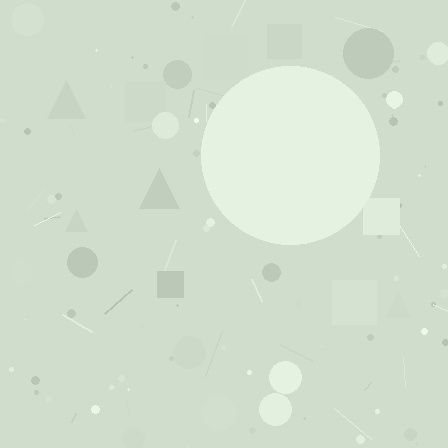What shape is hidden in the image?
A circle is hidden in the image.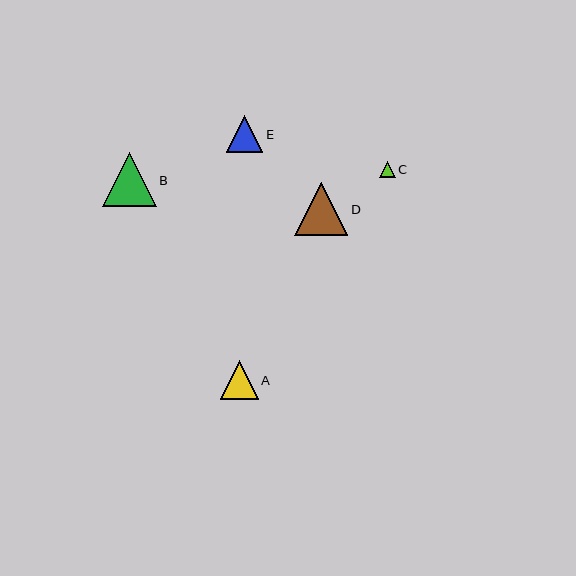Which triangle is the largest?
Triangle B is the largest with a size of approximately 54 pixels.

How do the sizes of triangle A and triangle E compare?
Triangle A and triangle E are approximately the same size.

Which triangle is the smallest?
Triangle C is the smallest with a size of approximately 16 pixels.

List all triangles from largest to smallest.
From largest to smallest: B, D, A, E, C.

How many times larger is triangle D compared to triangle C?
Triangle D is approximately 3.4 times the size of triangle C.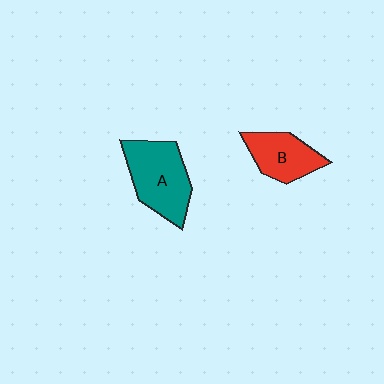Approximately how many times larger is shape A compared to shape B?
Approximately 1.4 times.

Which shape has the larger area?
Shape A (teal).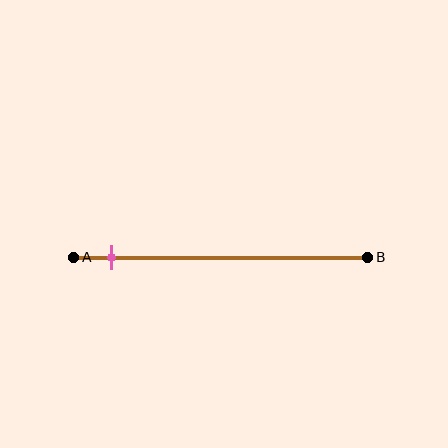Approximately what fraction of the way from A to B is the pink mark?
The pink mark is approximately 15% of the way from A to B.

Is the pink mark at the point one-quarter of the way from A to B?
No, the mark is at about 15% from A, not at the 25% one-quarter point.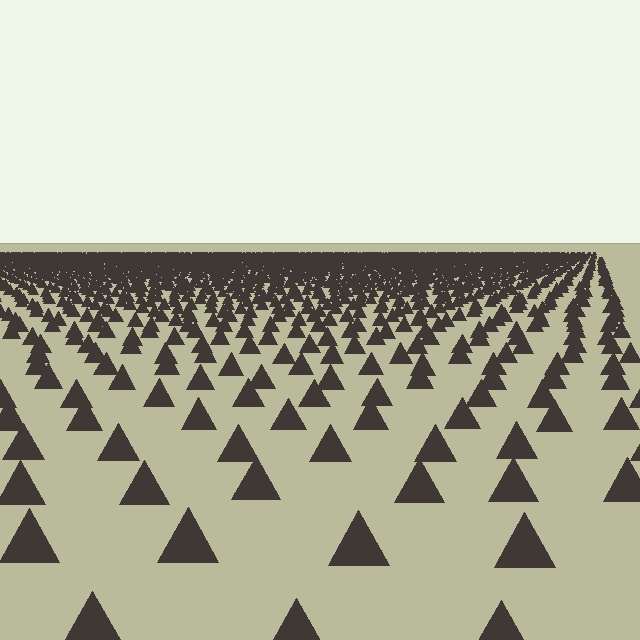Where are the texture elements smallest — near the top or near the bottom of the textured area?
Near the top.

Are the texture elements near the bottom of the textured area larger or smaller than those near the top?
Larger. Near the bottom, elements are closer to the viewer and appear at a bigger on-screen size.